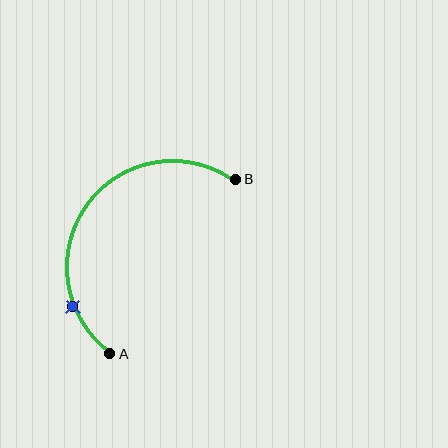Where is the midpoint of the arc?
The arc midpoint is the point on the curve farthest from the straight line joining A and B. It sits above and to the left of that line.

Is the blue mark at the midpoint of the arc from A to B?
No. The blue mark lies on the arc but is closer to endpoint A. The arc midpoint would be at the point on the curve equidistant along the arc from both A and B.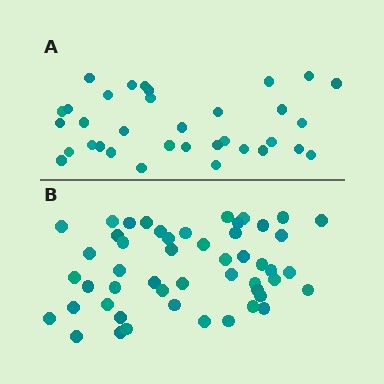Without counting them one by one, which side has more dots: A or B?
Region B (the bottom region) has more dots.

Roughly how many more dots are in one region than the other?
Region B has approximately 15 more dots than region A.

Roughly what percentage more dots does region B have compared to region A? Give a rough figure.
About 45% more.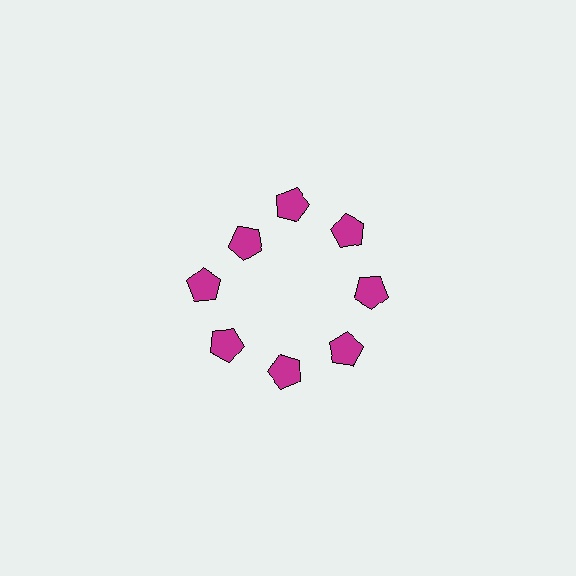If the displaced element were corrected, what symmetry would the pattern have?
It would have 8-fold rotational symmetry — the pattern would map onto itself every 45 degrees.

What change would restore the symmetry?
The symmetry would be restored by moving it outward, back onto the ring so that all 8 pentagons sit at equal angles and equal distance from the center.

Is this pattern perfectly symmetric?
No. The 8 magenta pentagons are arranged in a ring, but one element near the 10 o'clock position is pulled inward toward the center, breaking the 8-fold rotational symmetry.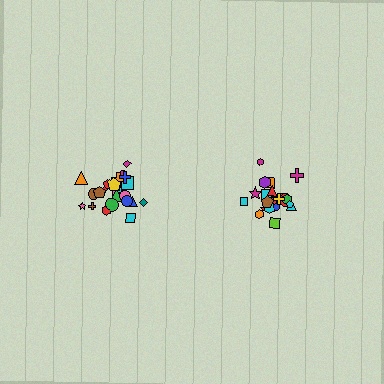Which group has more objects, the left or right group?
The left group.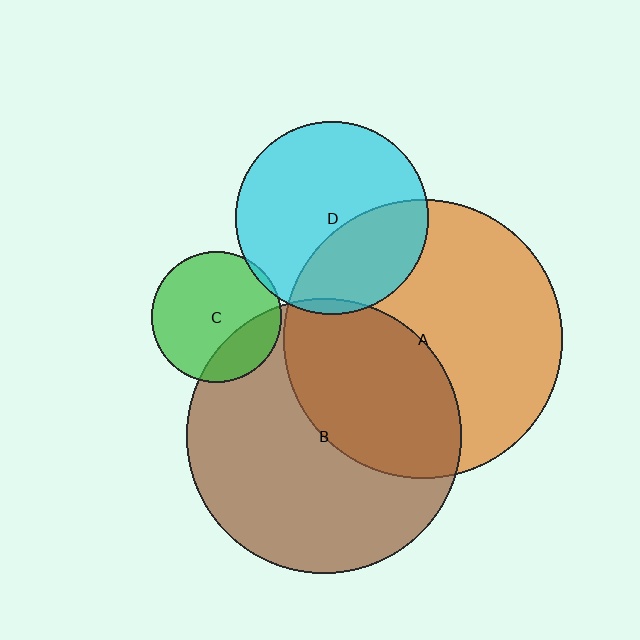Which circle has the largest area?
Circle A (orange).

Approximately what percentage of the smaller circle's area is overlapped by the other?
Approximately 35%.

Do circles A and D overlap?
Yes.